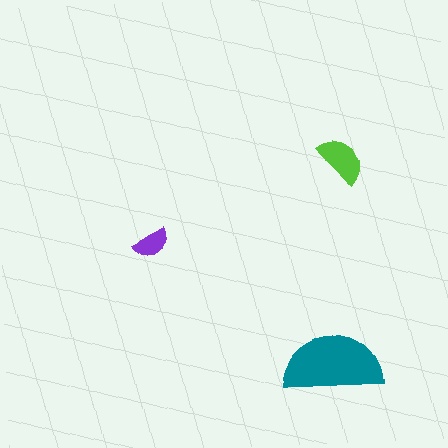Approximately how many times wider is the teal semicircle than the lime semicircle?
About 2 times wider.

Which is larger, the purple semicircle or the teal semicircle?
The teal one.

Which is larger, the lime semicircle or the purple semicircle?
The lime one.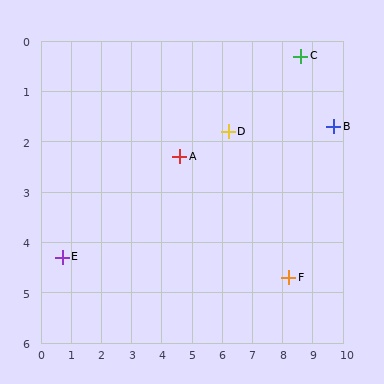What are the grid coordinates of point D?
Point D is at approximately (6.2, 1.8).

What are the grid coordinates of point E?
Point E is at approximately (0.7, 4.3).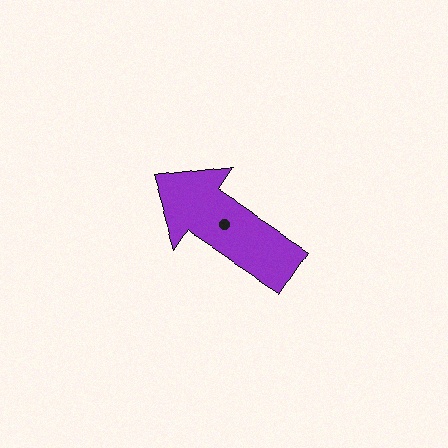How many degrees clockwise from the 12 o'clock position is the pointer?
Approximately 303 degrees.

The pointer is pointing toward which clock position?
Roughly 10 o'clock.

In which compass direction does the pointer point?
Northwest.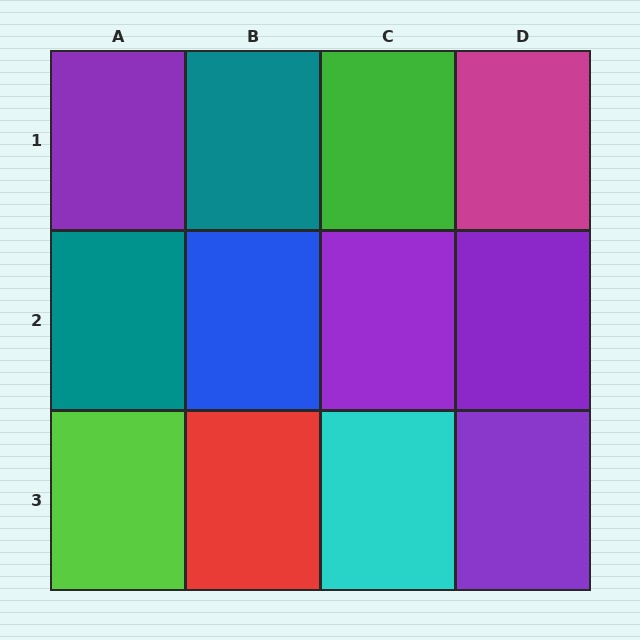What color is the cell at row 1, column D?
Magenta.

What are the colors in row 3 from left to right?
Lime, red, cyan, purple.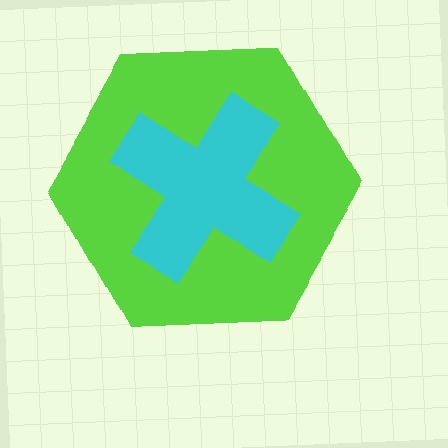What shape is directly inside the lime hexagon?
The cyan cross.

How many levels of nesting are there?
2.